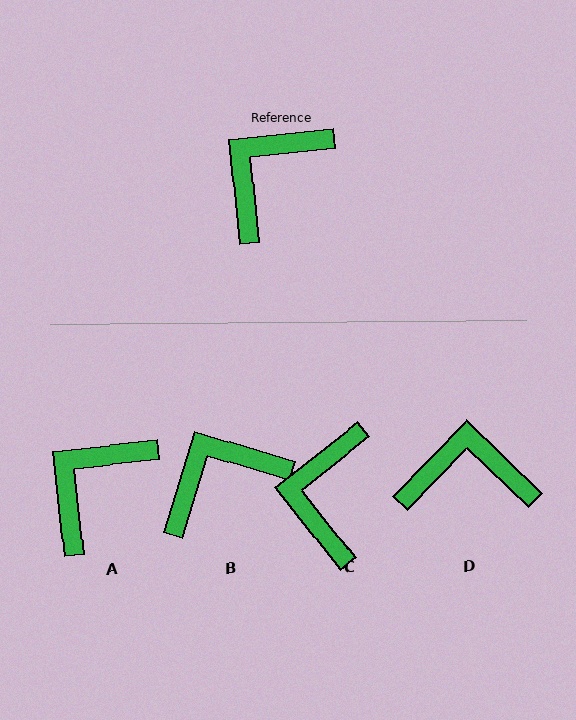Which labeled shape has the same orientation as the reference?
A.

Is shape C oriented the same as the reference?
No, it is off by about 32 degrees.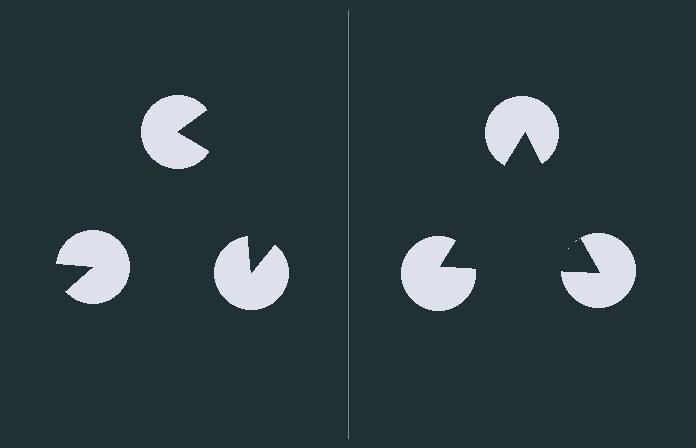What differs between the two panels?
The pac-man discs are positioned identically on both sides; only the wedge orientations differ. On the right they align to a triangle; on the left they are misaligned.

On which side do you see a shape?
An illusory triangle appears on the right side. On the left side the wedge cuts are rotated, so no coherent shape forms.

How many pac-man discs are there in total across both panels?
6 — 3 on each side.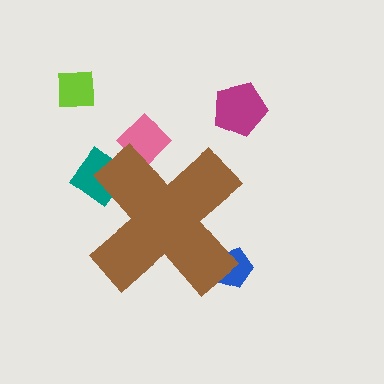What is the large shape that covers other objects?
A brown cross.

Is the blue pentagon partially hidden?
Yes, the blue pentagon is partially hidden behind the brown cross.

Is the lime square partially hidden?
No, the lime square is fully visible.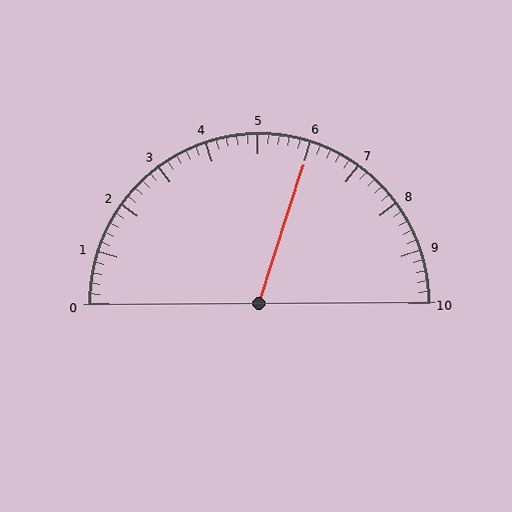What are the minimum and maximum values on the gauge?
The gauge ranges from 0 to 10.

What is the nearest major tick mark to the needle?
The nearest major tick mark is 6.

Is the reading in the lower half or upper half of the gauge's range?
The reading is in the upper half of the range (0 to 10).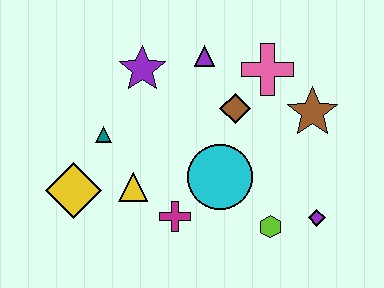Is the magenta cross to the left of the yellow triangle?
No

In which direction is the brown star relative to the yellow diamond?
The brown star is to the right of the yellow diamond.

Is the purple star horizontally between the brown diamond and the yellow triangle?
Yes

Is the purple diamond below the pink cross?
Yes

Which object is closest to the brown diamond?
The pink cross is closest to the brown diamond.